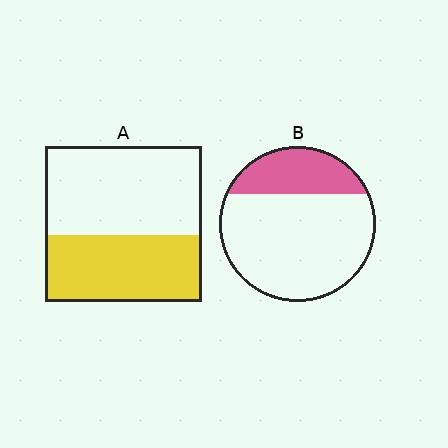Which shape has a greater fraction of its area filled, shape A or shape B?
Shape A.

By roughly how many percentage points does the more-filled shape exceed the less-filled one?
By roughly 15 percentage points (A over B).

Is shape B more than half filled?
No.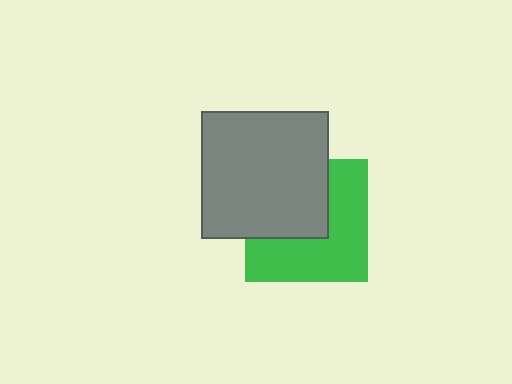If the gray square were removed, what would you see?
You would see the complete green square.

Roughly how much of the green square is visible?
About half of it is visible (roughly 55%).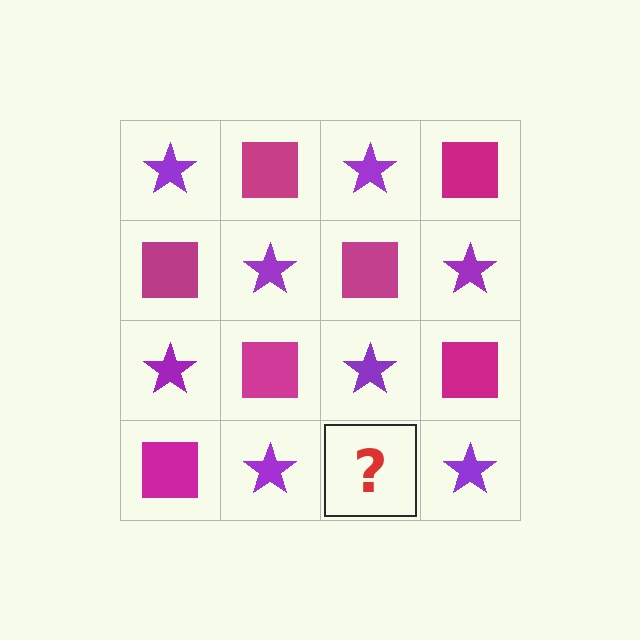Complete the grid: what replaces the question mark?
The question mark should be replaced with a magenta square.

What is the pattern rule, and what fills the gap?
The rule is that it alternates purple star and magenta square in a checkerboard pattern. The gap should be filled with a magenta square.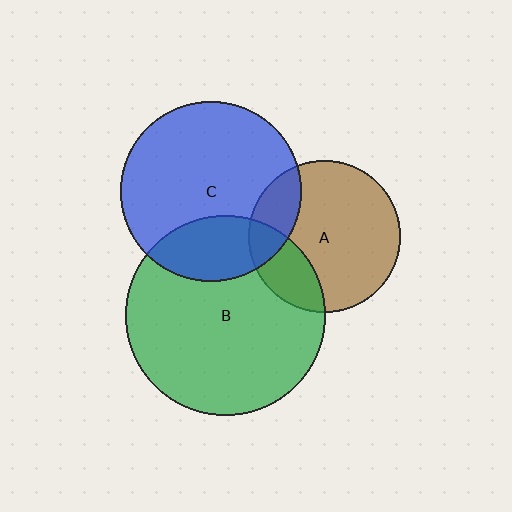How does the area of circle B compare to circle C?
Approximately 1.2 times.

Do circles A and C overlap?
Yes.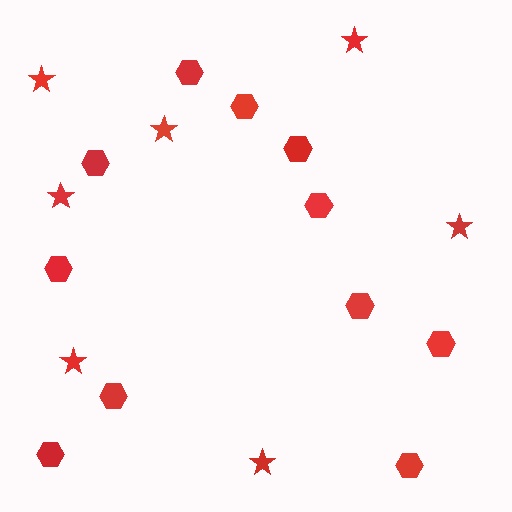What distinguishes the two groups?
There are 2 groups: one group of stars (7) and one group of hexagons (11).